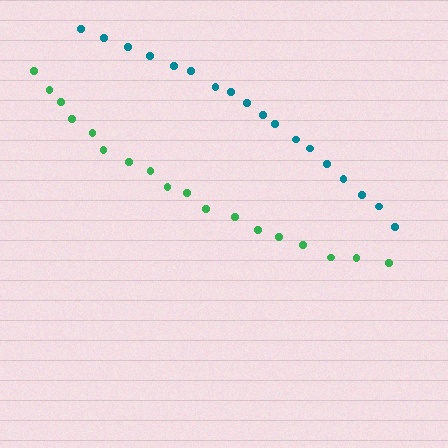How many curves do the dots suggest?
There are 2 distinct paths.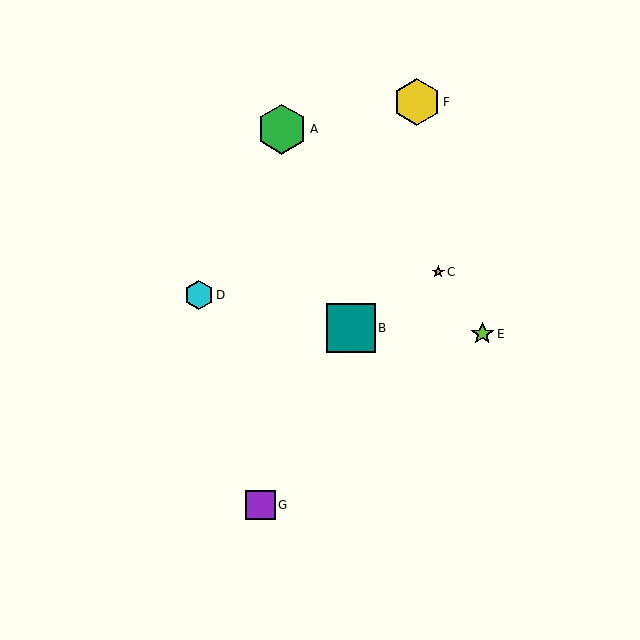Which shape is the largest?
The green hexagon (labeled A) is the largest.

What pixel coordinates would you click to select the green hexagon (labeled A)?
Click at (282, 129) to select the green hexagon A.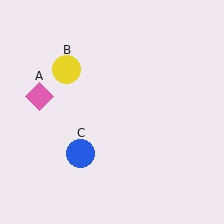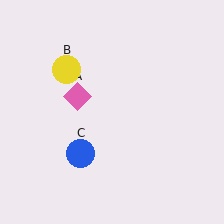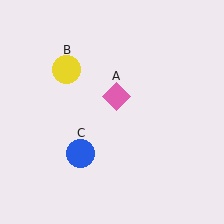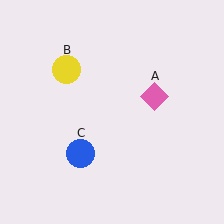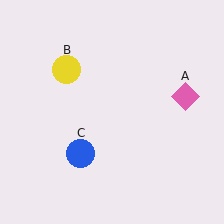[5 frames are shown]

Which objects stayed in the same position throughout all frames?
Yellow circle (object B) and blue circle (object C) remained stationary.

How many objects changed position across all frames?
1 object changed position: pink diamond (object A).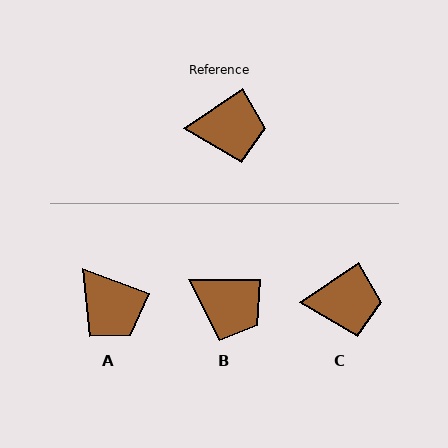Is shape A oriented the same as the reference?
No, it is off by about 53 degrees.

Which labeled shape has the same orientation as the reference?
C.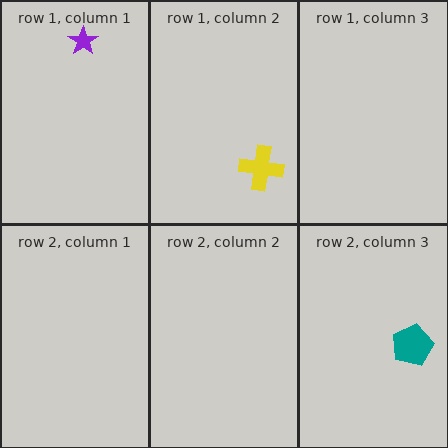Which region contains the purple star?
The row 1, column 1 region.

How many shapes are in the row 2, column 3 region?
1.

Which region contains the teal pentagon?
The row 2, column 3 region.